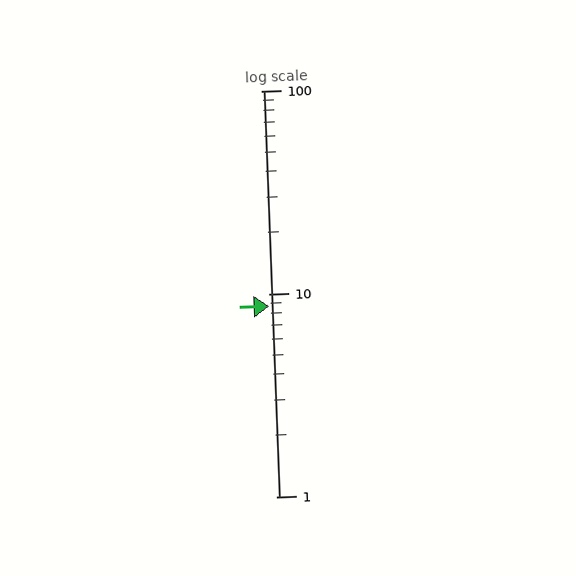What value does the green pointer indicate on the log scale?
The pointer indicates approximately 8.7.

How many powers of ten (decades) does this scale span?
The scale spans 2 decades, from 1 to 100.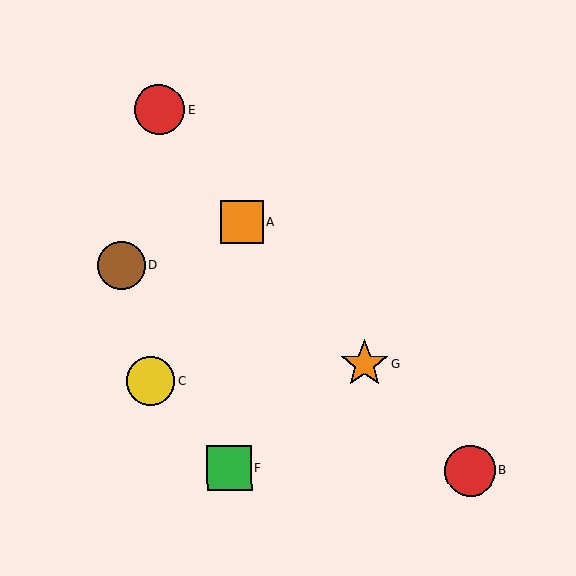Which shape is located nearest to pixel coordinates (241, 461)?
The green square (labeled F) at (229, 468) is nearest to that location.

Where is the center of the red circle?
The center of the red circle is at (470, 470).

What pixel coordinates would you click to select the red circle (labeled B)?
Click at (470, 470) to select the red circle B.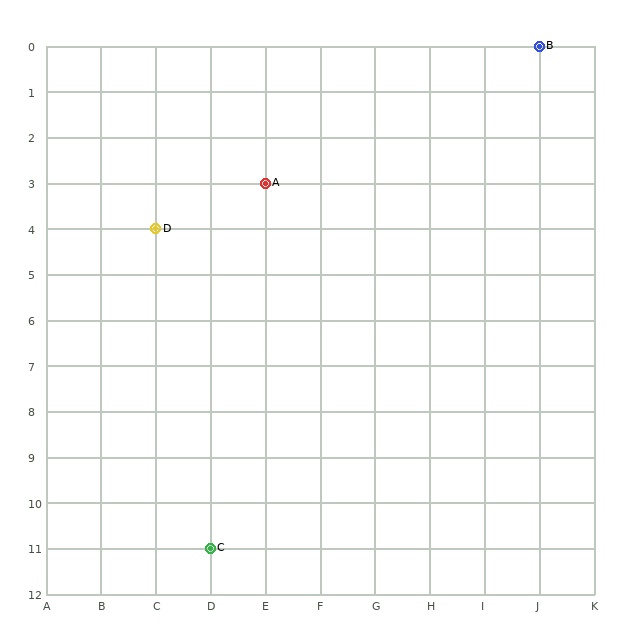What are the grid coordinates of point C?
Point C is at grid coordinates (D, 11).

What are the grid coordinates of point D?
Point D is at grid coordinates (C, 4).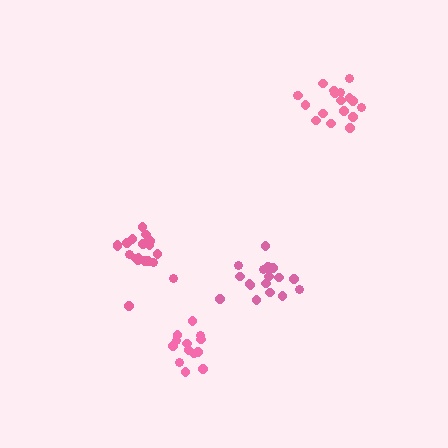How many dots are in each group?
Group 1: 17 dots, Group 2: 18 dots, Group 3: 19 dots, Group 4: 13 dots (67 total).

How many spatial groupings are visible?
There are 4 spatial groupings.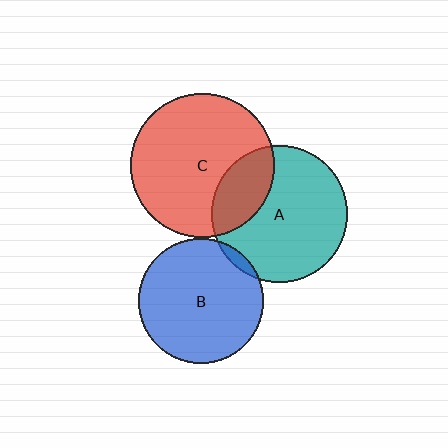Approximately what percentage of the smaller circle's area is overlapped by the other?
Approximately 5%.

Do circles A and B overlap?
Yes.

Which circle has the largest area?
Circle C (red).